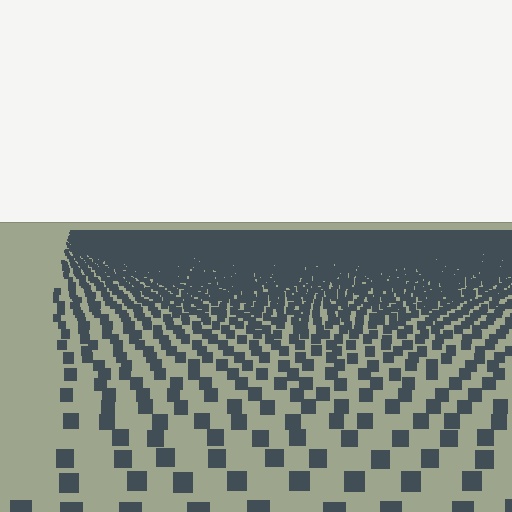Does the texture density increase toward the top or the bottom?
Density increases toward the top.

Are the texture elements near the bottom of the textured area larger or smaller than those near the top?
Larger. Near the bottom, elements are closer to the viewer and appear at a bigger on-screen size.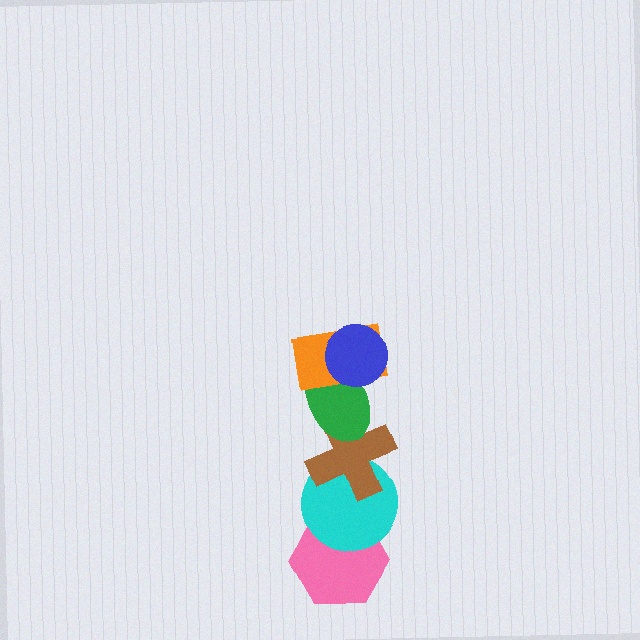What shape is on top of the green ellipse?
The orange rectangle is on top of the green ellipse.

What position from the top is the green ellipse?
The green ellipse is 3rd from the top.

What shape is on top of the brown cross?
The green ellipse is on top of the brown cross.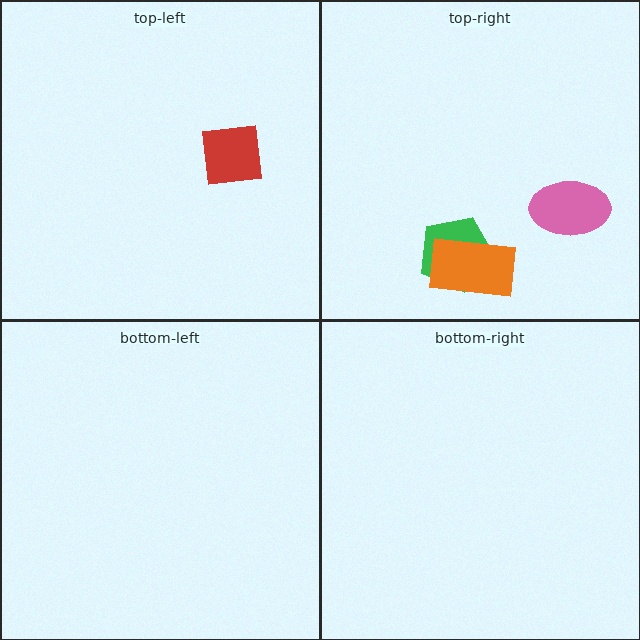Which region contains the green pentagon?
The top-right region.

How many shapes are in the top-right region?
3.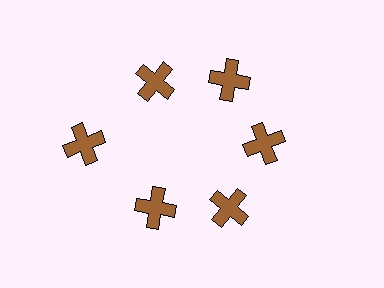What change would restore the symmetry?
The symmetry would be restored by moving it inward, back onto the ring so that all 6 crosses sit at equal angles and equal distance from the center.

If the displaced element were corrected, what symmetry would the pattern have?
It would have 6-fold rotational symmetry — the pattern would map onto itself every 60 degrees.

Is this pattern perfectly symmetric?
No. The 6 brown crosses are arranged in a ring, but one element near the 9 o'clock position is pushed outward from the center, breaking the 6-fold rotational symmetry.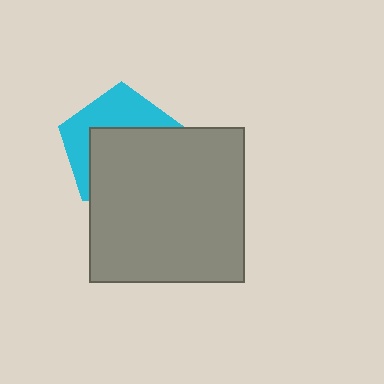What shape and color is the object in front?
The object in front is a gray square.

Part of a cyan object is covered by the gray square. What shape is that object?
It is a pentagon.